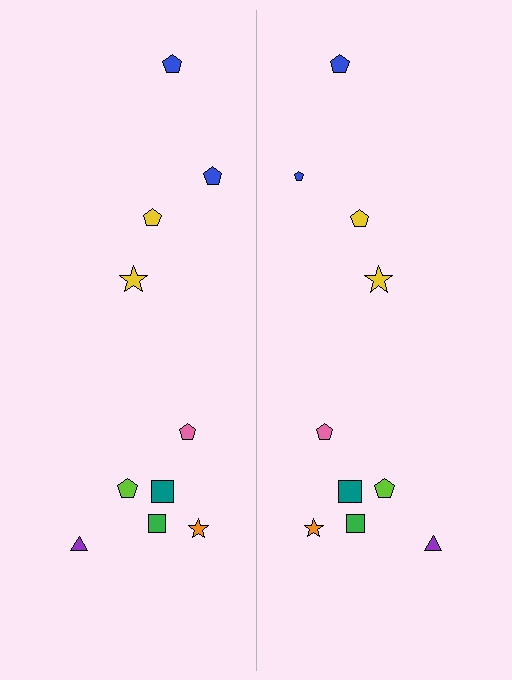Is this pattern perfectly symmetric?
No, the pattern is not perfectly symmetric. The blue pentagon on the right side has a different size than its mirror counterpart.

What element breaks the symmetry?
The blue pentagon on the right side has a different size than its mirror counterpart.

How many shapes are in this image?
There are 20 shapes in this image.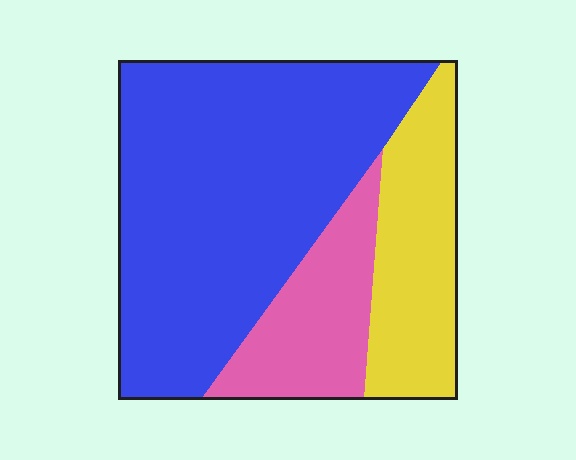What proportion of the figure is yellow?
Yellow takes up between a sixth and a third of the figure.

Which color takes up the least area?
Pink, at roughly 20%.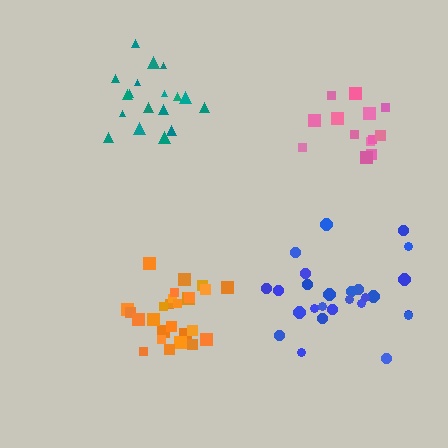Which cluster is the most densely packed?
Orange.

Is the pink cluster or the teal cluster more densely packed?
Teal.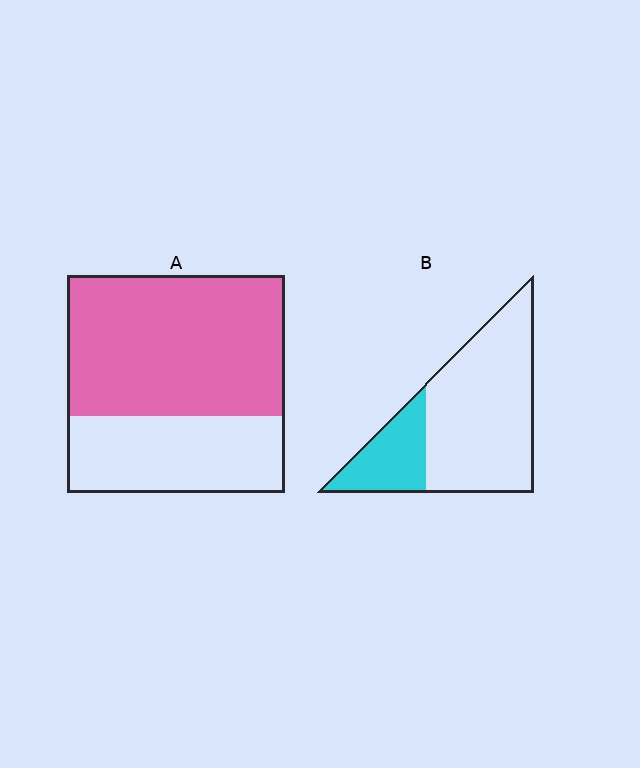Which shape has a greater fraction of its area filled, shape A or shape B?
Shape A.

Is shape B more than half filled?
No.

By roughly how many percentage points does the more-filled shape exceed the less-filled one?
By roughly 40 percentage points (A over B).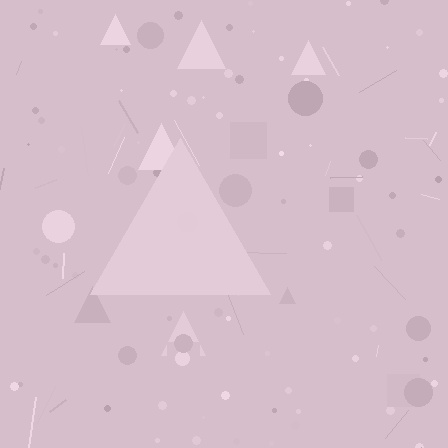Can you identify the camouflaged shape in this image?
The camouflaged shape is a triangle.